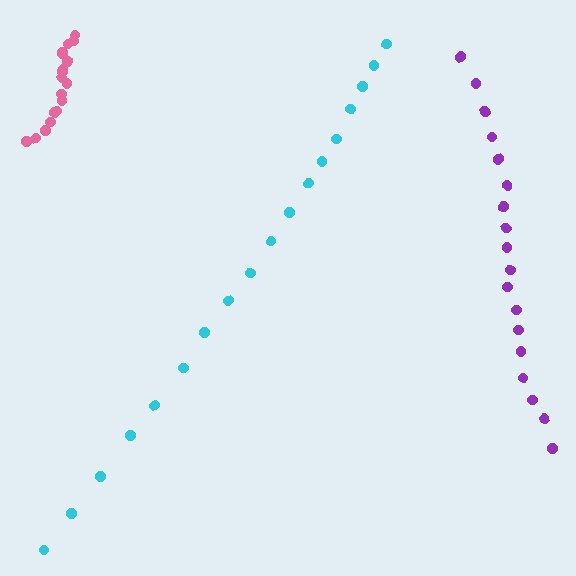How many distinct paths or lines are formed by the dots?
There are 3 distinct paths.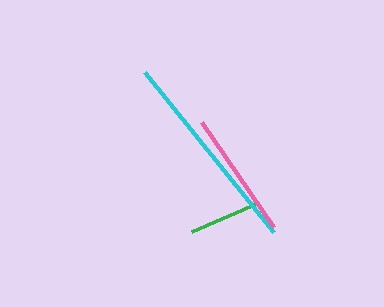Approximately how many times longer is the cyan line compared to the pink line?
The cyan line is approximately 1.6 times the length of the pink line.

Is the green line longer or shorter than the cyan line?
The cyan line is longer than the green line.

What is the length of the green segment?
The green segment is approximately 73 pixels long.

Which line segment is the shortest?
The green line is the shortest at approximately 73 pixels.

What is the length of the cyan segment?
The cyan segment is approximately 205 pixels long.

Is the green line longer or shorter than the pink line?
The pink line is longer than the green line.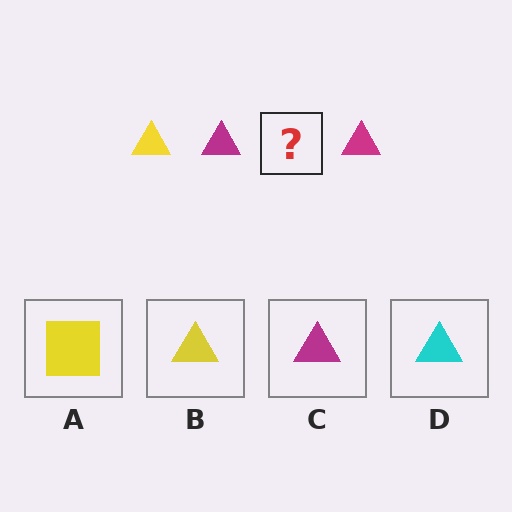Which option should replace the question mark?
Option B.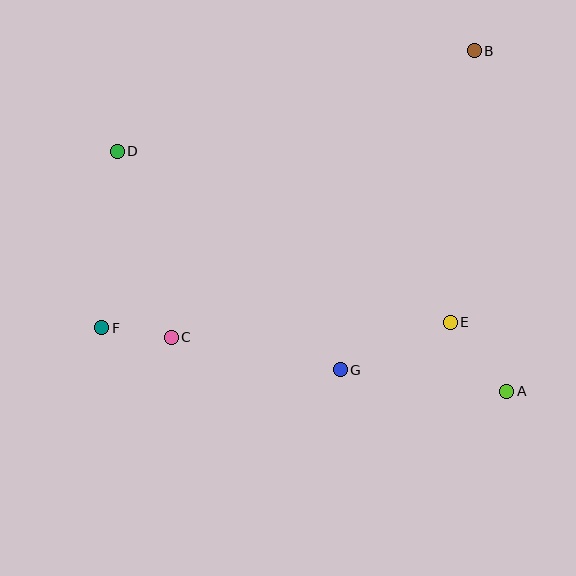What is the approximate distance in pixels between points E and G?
The distance between E and G is approximately 120 pixels.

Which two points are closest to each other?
Points C and F are closest to each other.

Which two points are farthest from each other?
Points B and F are farthest from each other.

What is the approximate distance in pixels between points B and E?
The distance between B and E is approximately 273 pixels.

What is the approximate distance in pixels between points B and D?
The distance between B and D is approximately 371 pixels.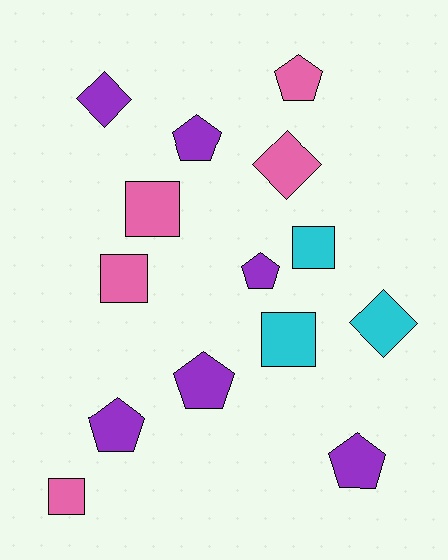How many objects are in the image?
There are 14 objects.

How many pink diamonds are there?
There is 1 pink diamond.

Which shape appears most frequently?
Pentagon, with 6 objects.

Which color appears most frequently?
Purple, with 6 objects.